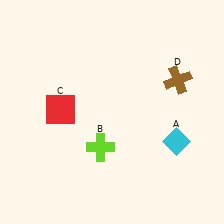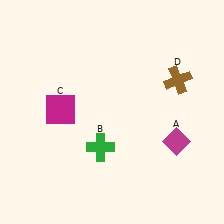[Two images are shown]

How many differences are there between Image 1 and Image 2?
There are 3 differences between the two images.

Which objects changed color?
A changed from cyan to magenta. B changed from lime to green. C changed from red to magenta.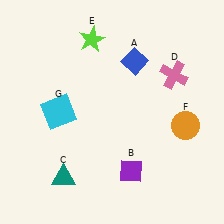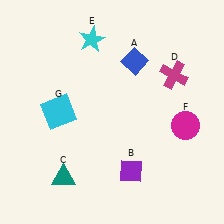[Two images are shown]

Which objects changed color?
D changed from pink to magenta. E changed from lime to cyan. F changed from orange to magenta.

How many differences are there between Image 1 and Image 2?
There are 3 differences between the two images.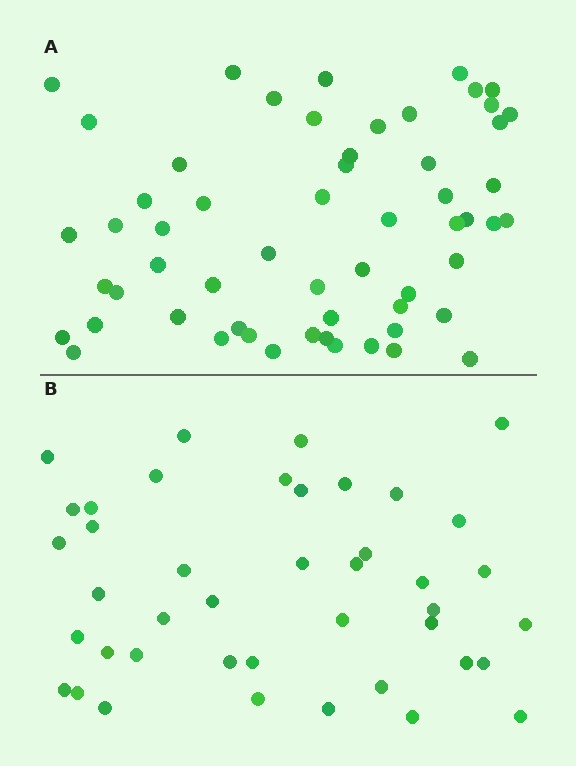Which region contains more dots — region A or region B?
Region A (the top region) has more dots.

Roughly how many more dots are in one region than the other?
Region A has approximately 15 more dots than region B.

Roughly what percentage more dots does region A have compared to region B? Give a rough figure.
About 40% more.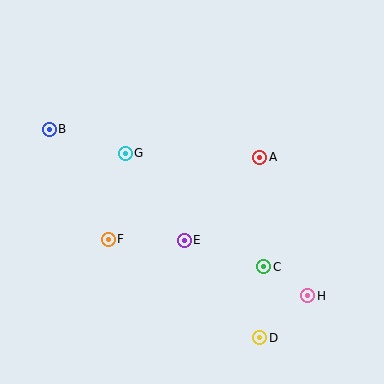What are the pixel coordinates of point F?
Point F is at (108, 239).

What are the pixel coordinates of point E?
Point E is at (184, 240).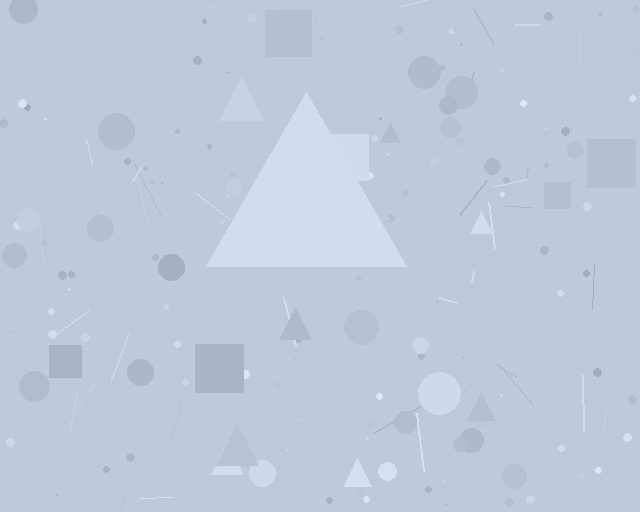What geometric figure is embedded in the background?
A triangle is embedded in the background.